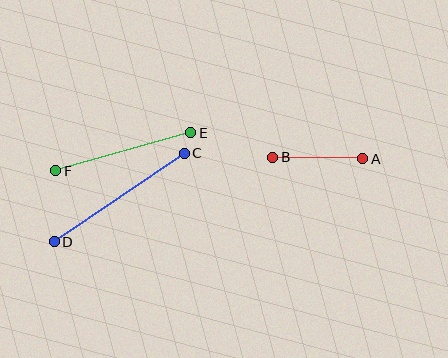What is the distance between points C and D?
The distance is approximately 157 pixels.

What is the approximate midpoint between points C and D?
The midpoint is at approximately (119, 197) pixels.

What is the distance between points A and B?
The distance is approximately 90 pixels.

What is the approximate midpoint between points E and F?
The midpoint is at approximately (123, 152) pixels.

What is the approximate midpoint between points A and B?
The midpoint is at approximately (318, 158) pixels.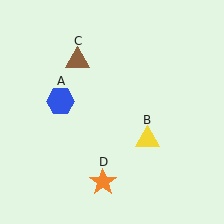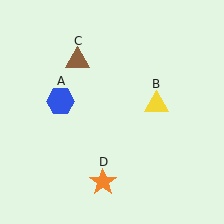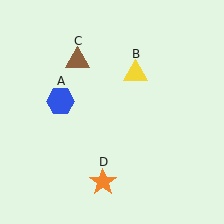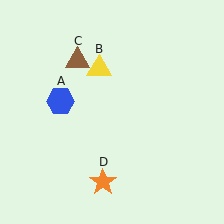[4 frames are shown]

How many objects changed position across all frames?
1 object changed position: yellow triangle (object B).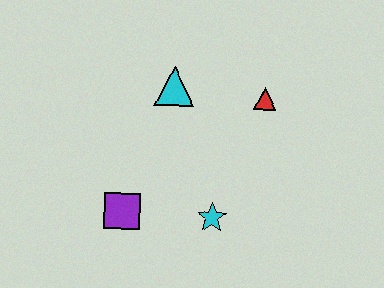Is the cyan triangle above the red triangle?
Yes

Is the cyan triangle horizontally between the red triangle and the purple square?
Yes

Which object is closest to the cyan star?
The purple square is closest to the cyan star.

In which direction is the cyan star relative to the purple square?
The cyan star is to the right of the purple square.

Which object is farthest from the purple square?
The red triangle is farthest from the purple square.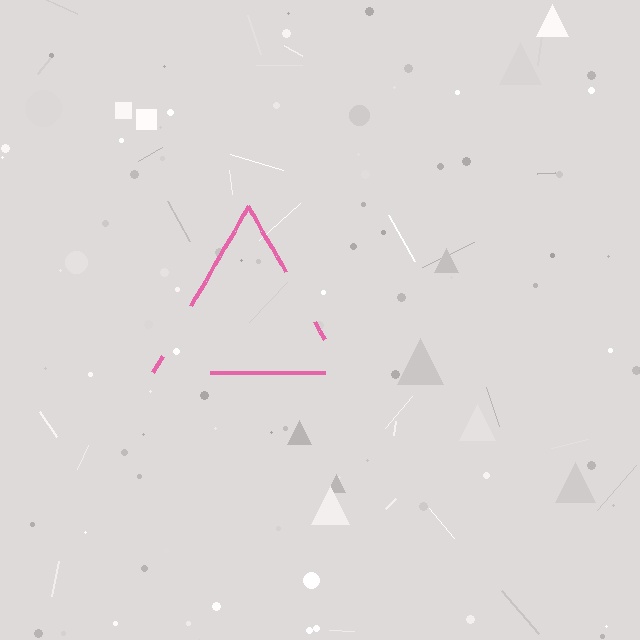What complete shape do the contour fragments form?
The contour fragments form a triangle.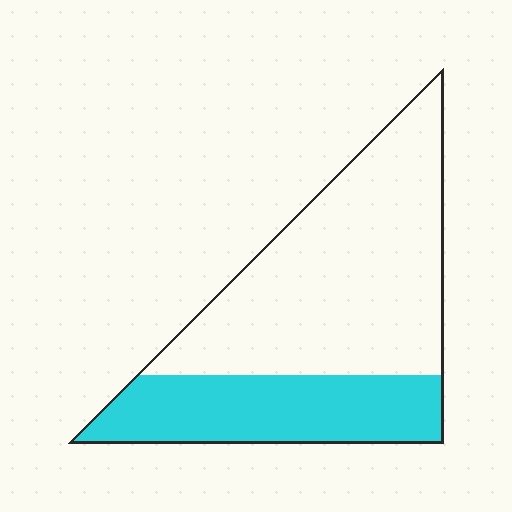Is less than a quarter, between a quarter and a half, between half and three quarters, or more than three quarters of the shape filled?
Between a quarter and a half.